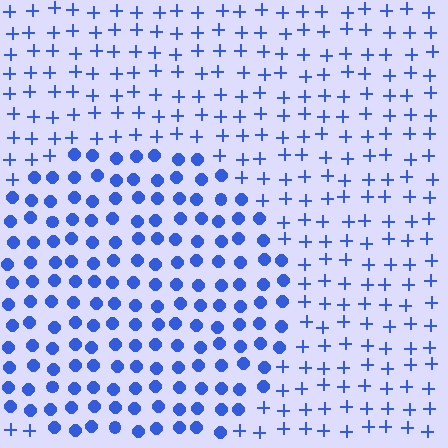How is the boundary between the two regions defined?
The boundary is defined by a change in element shape: circles inside vs. plus signs outside. All elements share the same color and spacing.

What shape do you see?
I see a circle.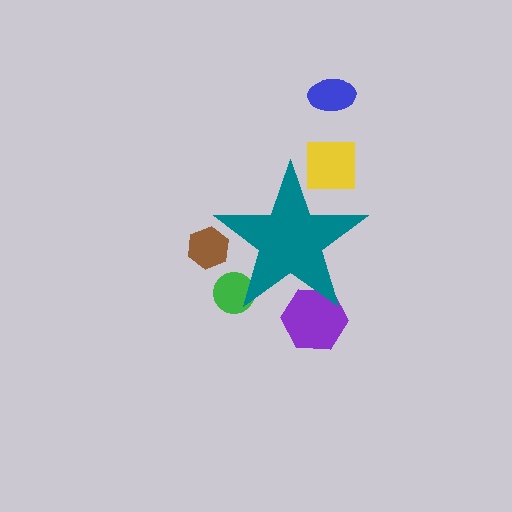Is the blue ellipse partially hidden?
No, the blue ellipse is fully visible.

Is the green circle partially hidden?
Yes, the green circle is partially hidden behind the teal star.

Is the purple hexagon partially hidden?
Yes, the purple hexagon is partially hidden behind the teal star.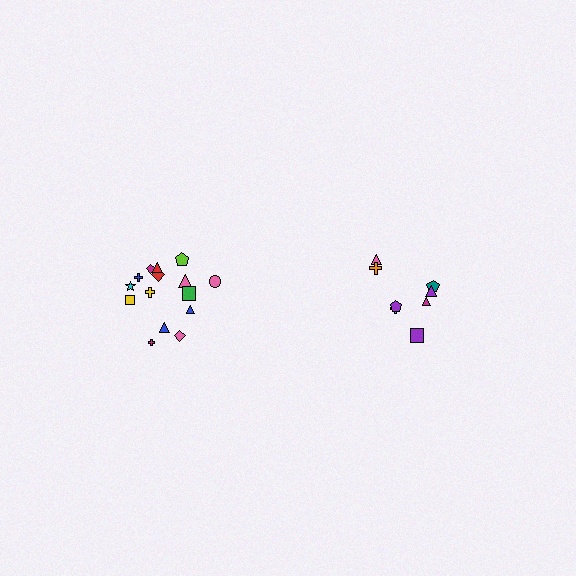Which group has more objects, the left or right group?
The left group.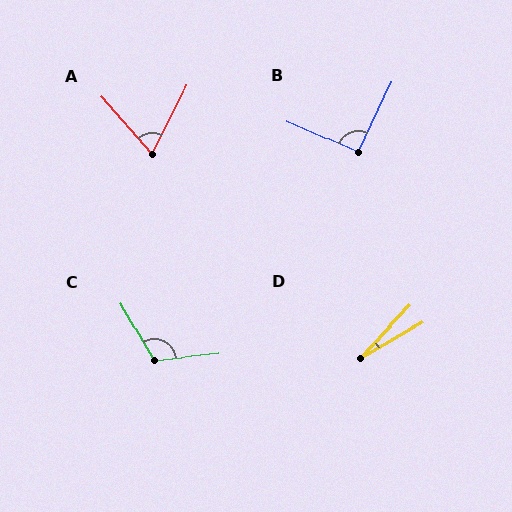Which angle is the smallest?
D, at approximately 16 degrees.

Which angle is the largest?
C, at approximately 114 degrees.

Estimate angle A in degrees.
Approximately 68 degrees.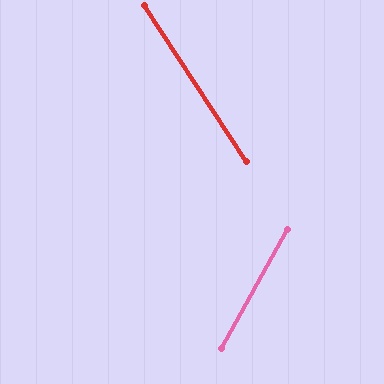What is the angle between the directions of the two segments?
Approximately 62 degrees.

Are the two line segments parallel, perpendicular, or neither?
Neither parallel nor perpendicular — they differ by about 62°.